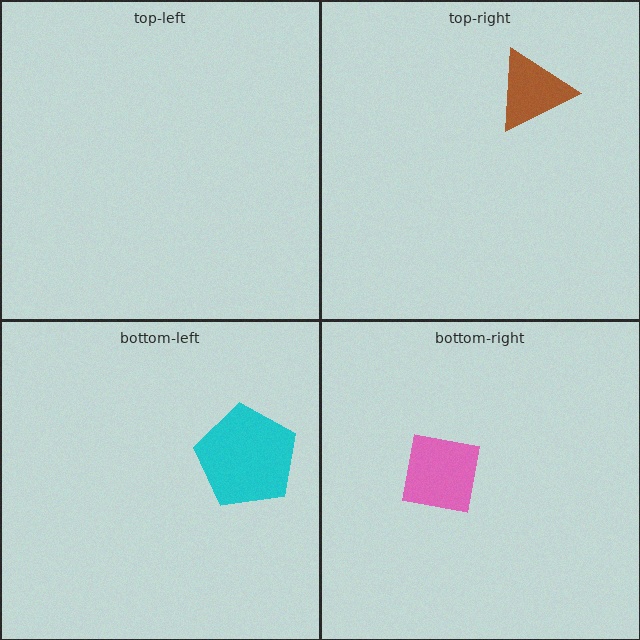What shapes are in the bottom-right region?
The pink square.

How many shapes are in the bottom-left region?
1.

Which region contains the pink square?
The bottom-right region.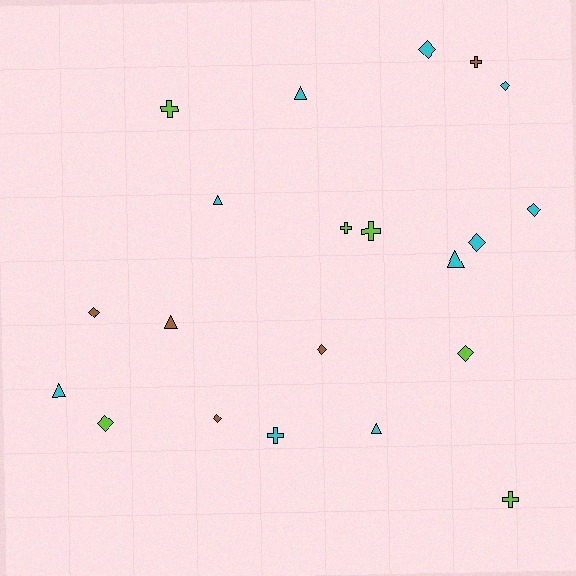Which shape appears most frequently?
Diamond, with 9 objects.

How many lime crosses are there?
There are 4 lime crosses.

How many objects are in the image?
There are 21 objects.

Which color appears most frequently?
Cyan, with 10 objects.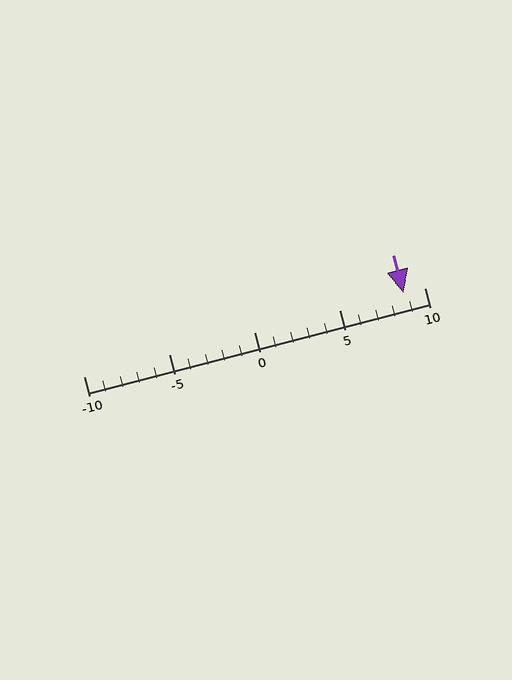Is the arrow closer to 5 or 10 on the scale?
The arrow is closer to 10.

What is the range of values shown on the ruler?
The ruler shows values from -10 to 10.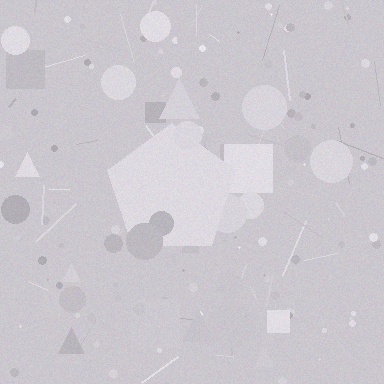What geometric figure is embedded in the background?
A pentagon is embedded in the background.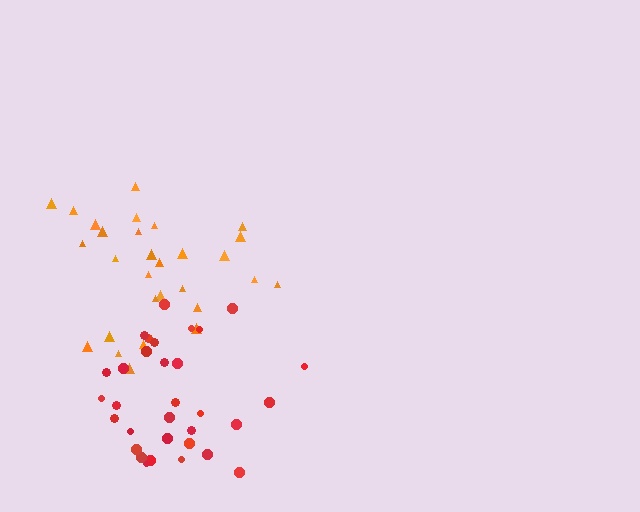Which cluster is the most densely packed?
Red.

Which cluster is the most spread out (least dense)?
Orange.